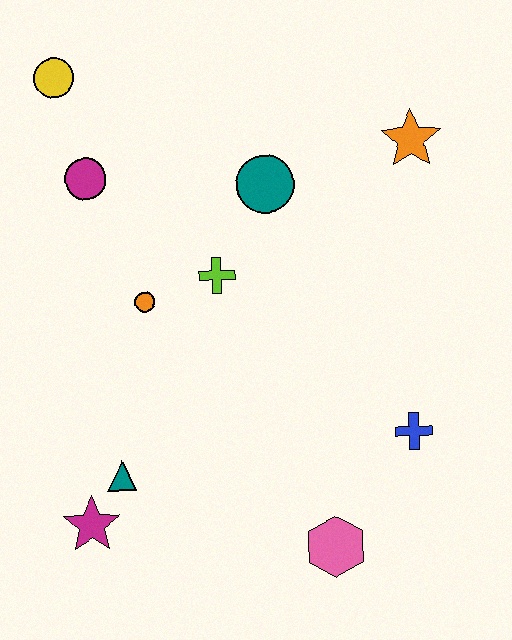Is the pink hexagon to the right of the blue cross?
No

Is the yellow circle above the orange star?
Yes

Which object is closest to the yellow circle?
The magenta circle is closest to the yellow circle.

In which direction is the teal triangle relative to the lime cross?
The teal triangle is below the lime cross.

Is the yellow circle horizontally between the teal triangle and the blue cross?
No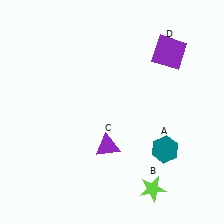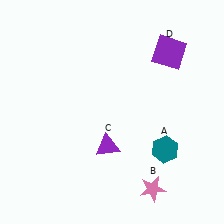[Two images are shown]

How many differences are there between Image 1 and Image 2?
There is 1 difference between the two images.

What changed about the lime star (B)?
In Image 1, B is lime. In Image 2, it changed to pink.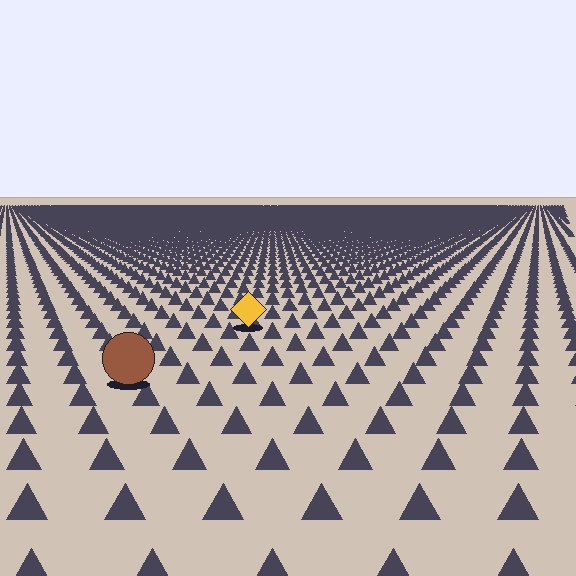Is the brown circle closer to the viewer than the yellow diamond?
Yes. The brown circle is closer — you can tell from the texture gradient: the ground texture is coarser near it.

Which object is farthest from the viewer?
The yellow diamond is farthest from the viewer. It appears smaller and the ground texture around it is denser.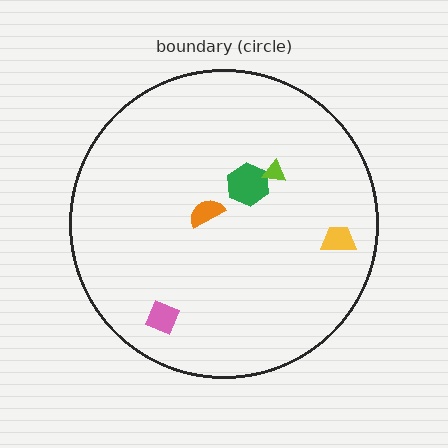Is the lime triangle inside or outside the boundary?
Inside.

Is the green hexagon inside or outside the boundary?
Inside.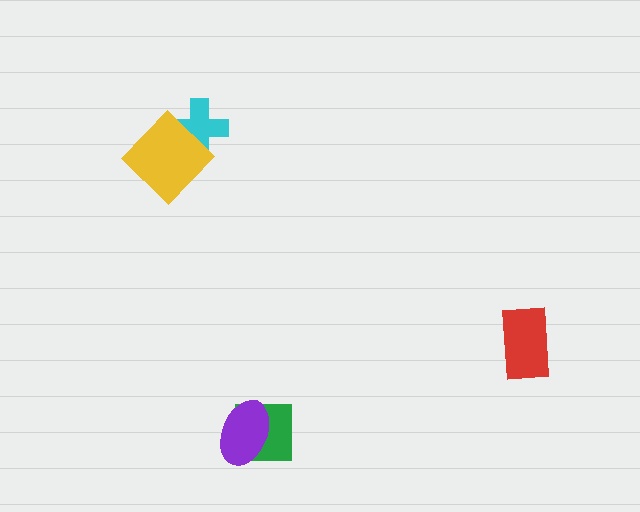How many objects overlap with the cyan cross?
1 object overlaps with the cyan cross.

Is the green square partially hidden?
Yes, it is partially covered by another shape.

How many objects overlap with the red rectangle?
0 objects overlap with the red rectangle.